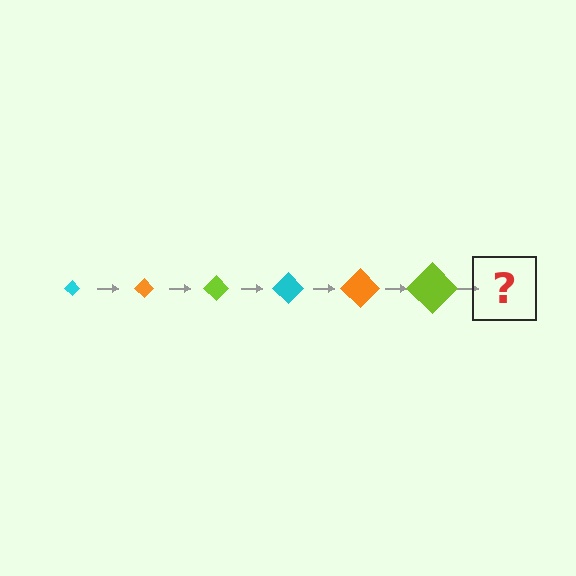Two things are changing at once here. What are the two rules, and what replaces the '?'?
The two rules are that the diamond grows larger each step and the color cycles through cyan, orange, and lime. The '?' should be a cyan diamond, larger than the previous one.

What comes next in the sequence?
The next element should be a cyan diamond, larger than the previous one.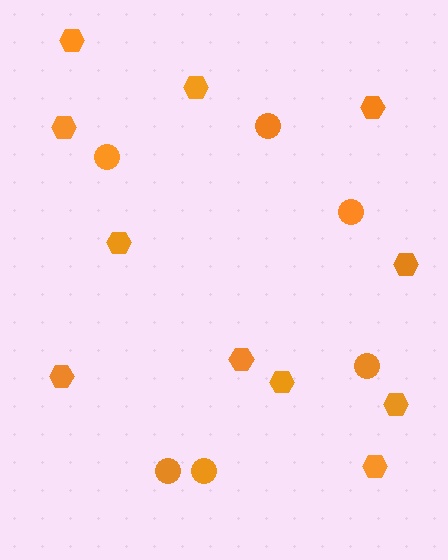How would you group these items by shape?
There are 2 groups: one group of hexagons (11) and one group of circles (6).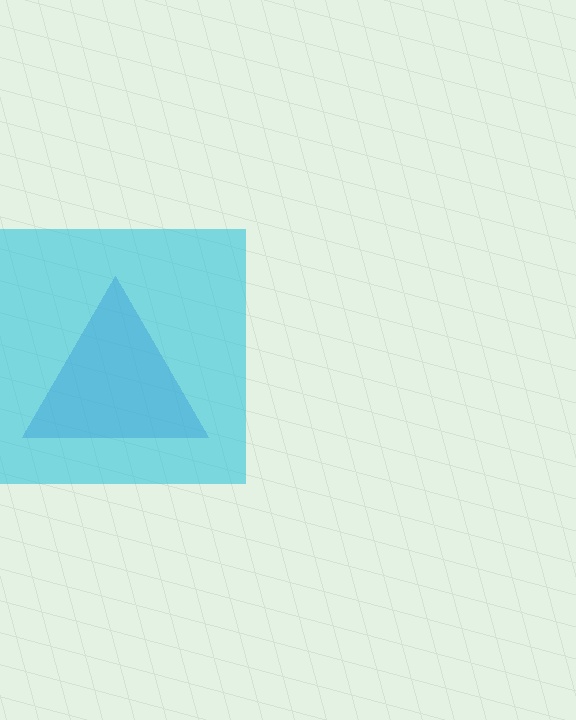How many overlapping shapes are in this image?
There are 2 overlapping shapes in the image.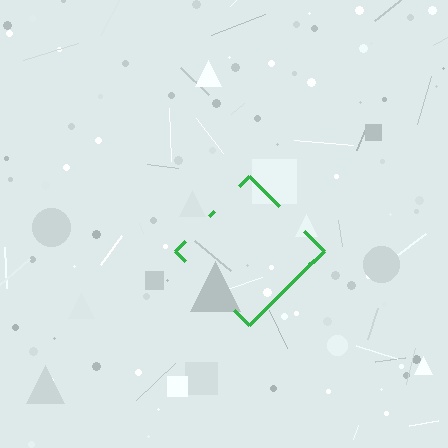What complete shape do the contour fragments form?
The contour fragments form a diamond.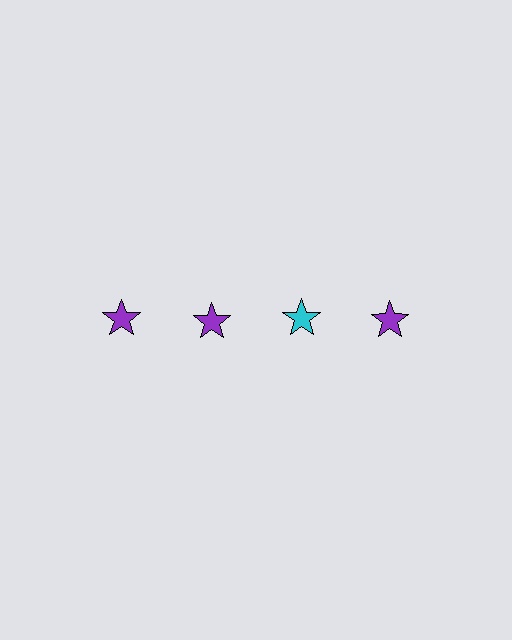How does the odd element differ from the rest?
It has a different color: cyan instead of purple.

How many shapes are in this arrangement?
There are 4 shapes arranged in a grid pattern.